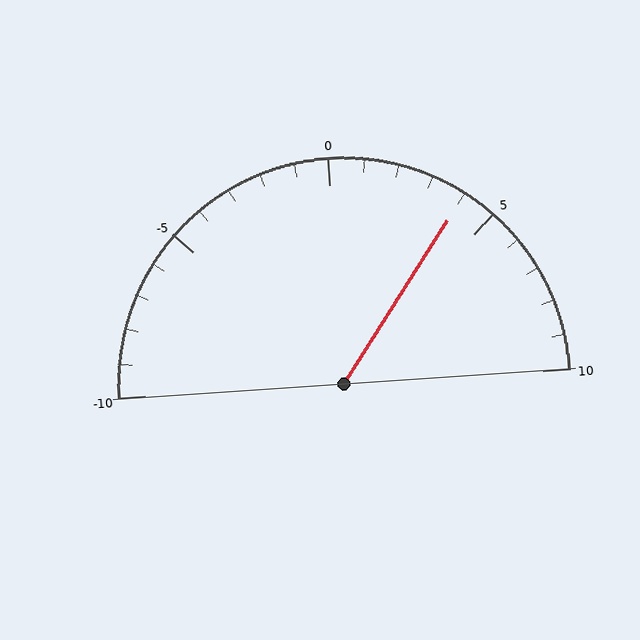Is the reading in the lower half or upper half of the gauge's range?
The reading is in the upper half of the range (-10 to 10).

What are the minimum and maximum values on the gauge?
The gauge ranges from -10 to 10.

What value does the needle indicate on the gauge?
The needle indicates approximately 4.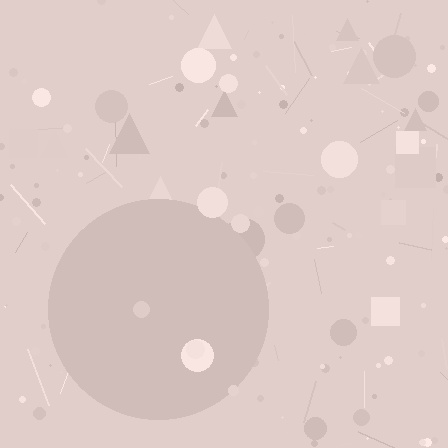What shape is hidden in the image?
A circle is hidden in the image.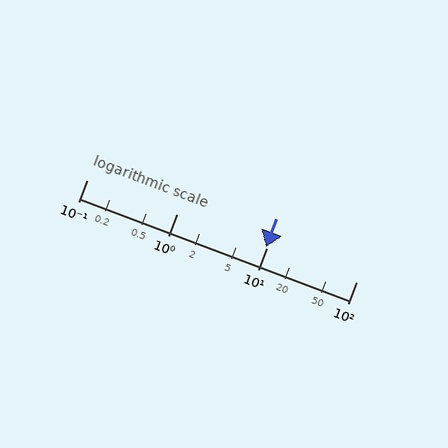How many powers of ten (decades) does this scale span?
The scale spans 3 decades, from 0.1 to 100.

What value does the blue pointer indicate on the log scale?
The pointer indicates approximately 9.8.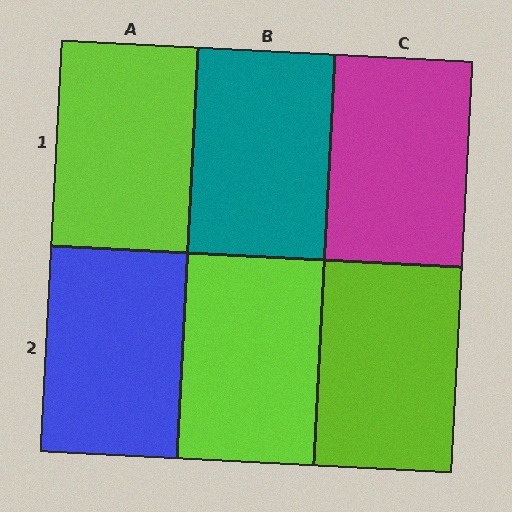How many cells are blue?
1 cell is blue.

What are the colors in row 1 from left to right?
Lime, teal, magenta.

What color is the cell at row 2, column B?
Lime.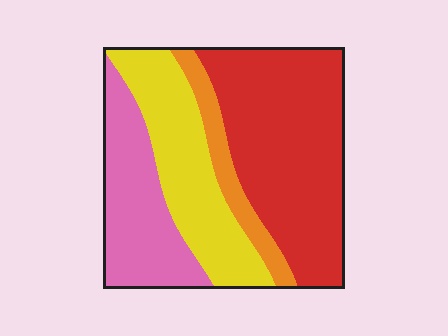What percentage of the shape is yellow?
Yellow covers 25% of the shape.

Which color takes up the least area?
Orange, at roughly 10%.